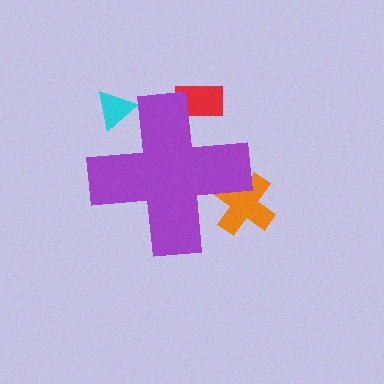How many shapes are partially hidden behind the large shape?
3 shapes are partially hidden.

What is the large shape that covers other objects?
A purple cross.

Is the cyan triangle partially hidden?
Yes, the cyan triangle is partially hidden behind the purple cross.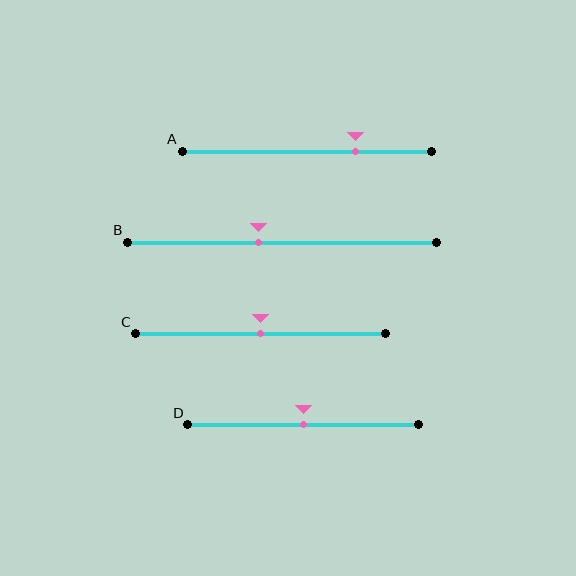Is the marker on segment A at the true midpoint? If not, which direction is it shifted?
No, the marker on segment A is shifted to the right by about 19% of the segment length.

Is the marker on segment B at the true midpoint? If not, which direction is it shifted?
No, the marker on segment B is shifted to the left by about 8% of the segment length.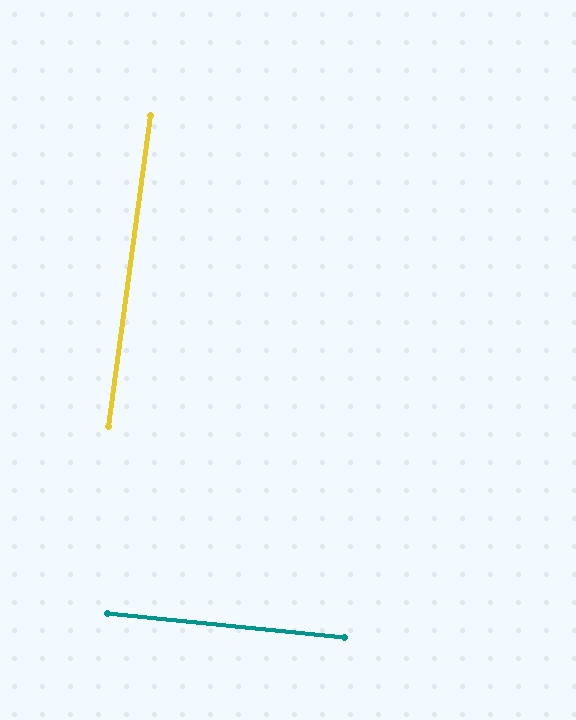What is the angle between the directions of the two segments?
Approximately 88 degrees.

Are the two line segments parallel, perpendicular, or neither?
Perpendicular — they meet at approximately 88°.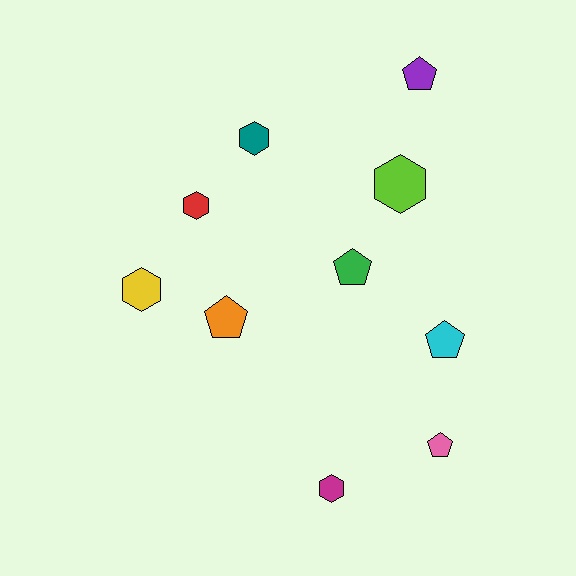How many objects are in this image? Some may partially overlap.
There are 10 objects.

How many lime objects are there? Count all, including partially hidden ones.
There is 1 lime object.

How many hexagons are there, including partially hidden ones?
There are 5 hexagons.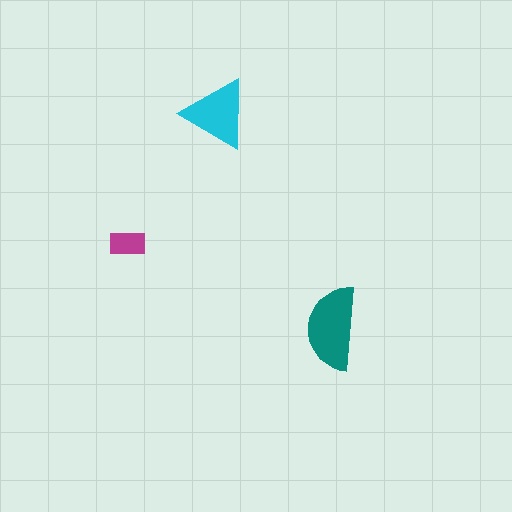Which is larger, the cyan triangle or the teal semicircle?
The teal semicircle.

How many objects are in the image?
There are 3 objects in the image.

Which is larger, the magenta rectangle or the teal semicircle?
The teal semicircle.